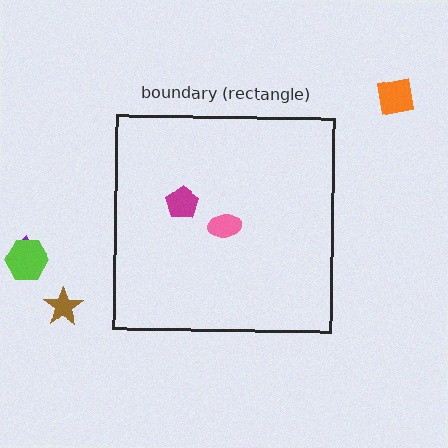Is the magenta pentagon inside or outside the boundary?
Inside.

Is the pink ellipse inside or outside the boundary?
Inside.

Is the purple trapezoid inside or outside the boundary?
Outside.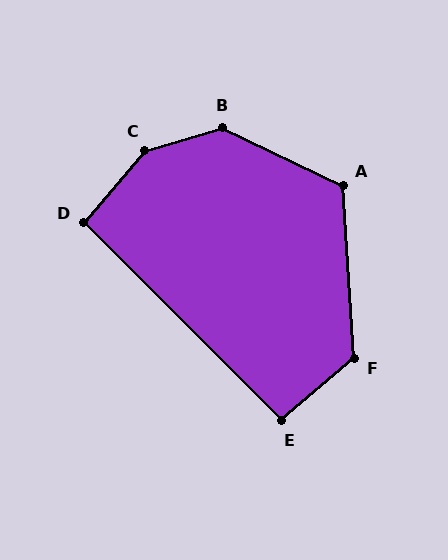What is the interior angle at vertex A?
Approximately 119 degrees (obtuse).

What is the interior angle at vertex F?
Approximately 127 degrees (obtuse).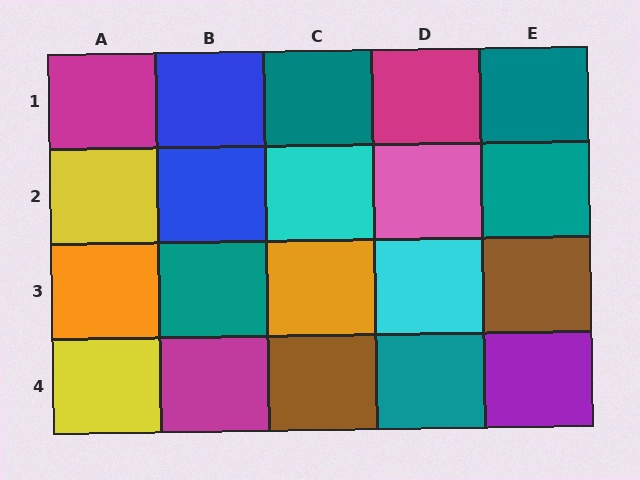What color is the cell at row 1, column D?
Magenta.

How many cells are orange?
2 cells are orange.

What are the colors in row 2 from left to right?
Yellow, blue, cyan, pink, teal.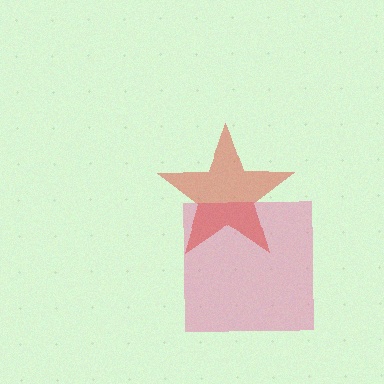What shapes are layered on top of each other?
The layered shapes are: a pink square, a red star.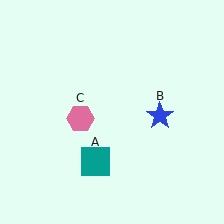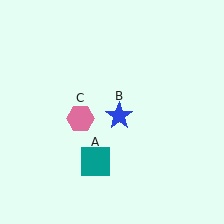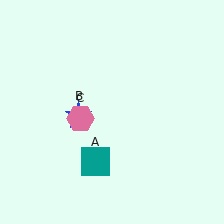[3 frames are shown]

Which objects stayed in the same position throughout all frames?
Teal square (object A) and pink hexagon (object C) remained stationary.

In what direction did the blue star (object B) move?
The blue star (object B) moved left.